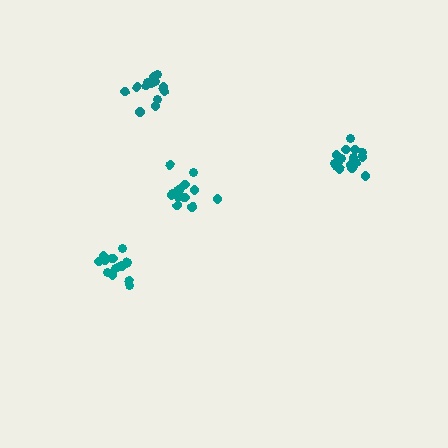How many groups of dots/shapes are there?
There are 4 groups.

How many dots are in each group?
Group 1: 16 dots, Group 2: 16 dots, Group 3: 18 dots, Group 4: 15 dots (65 total).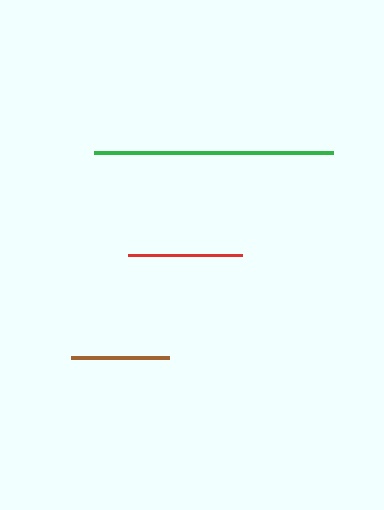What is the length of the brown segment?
The brown segment is approximately 98 pixels long.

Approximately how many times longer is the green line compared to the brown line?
The green line is approximately 2.4 times the length of the brown line.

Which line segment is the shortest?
The brown line is the shortest at approximately 98 pixels.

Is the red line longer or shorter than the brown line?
The red line is longer than the brown line.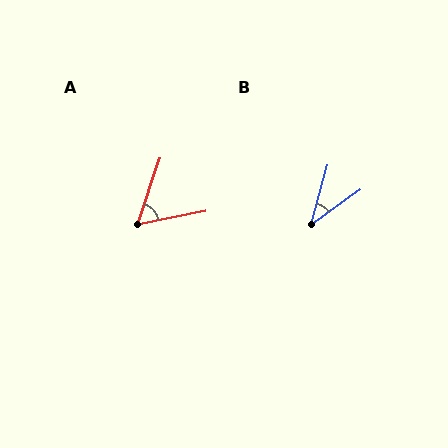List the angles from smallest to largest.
B (39°), A (60°).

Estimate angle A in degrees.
Approximately 60 degrees.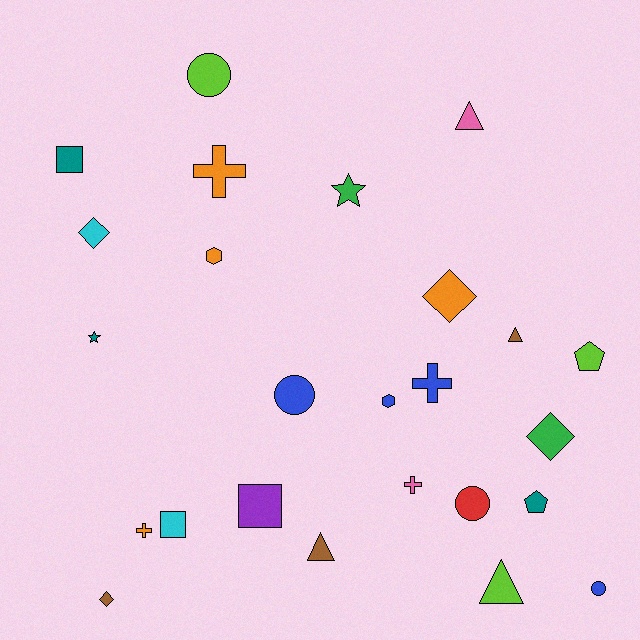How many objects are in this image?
There are 25 objects.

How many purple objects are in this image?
There is 1 purple object.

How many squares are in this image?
There are 3 squares.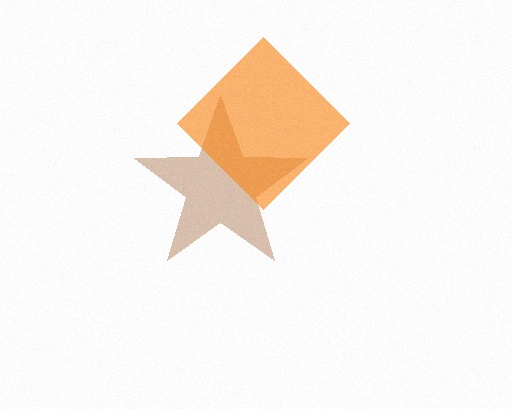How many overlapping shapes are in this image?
There are 2 overlapping shapes in the image.